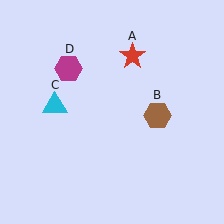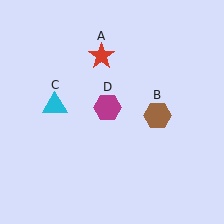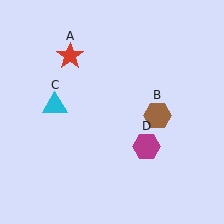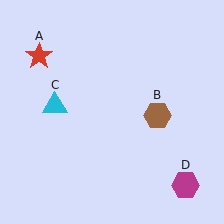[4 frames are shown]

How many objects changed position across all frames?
2 objects changed position: red star (object A), magenta hexagon (object D).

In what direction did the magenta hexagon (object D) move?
The magenta hexagon (object D) moved down and to the right.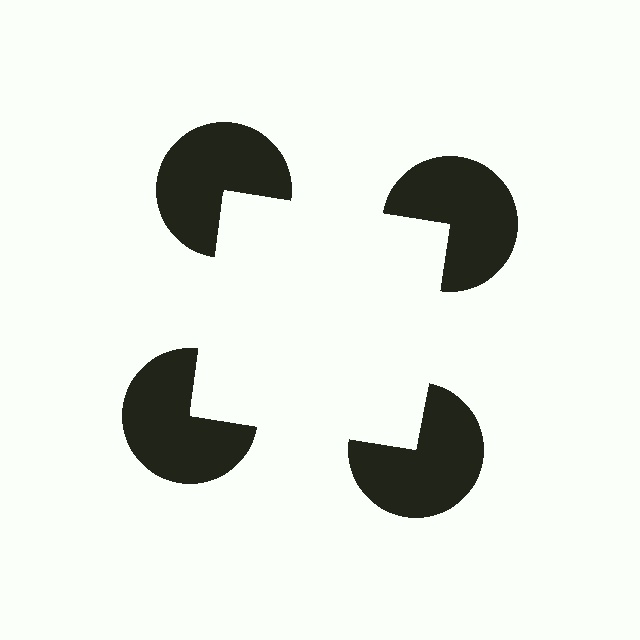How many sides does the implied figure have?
4 sides.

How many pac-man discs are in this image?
There are 4 — one at each vertex of the illusory square.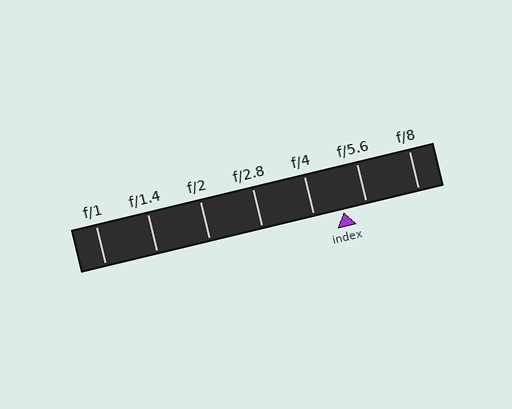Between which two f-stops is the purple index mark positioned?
The index mark is between f/4 and f/5.6.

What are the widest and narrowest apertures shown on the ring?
The widest aperture shown is f/1 and the narrowest is f/8.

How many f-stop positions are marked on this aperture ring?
There are 7 f-stop positions marked.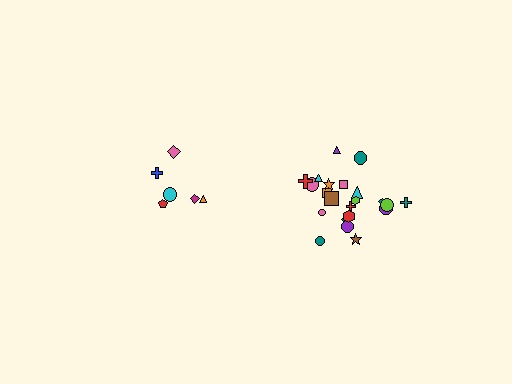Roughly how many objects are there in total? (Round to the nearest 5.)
Roughly 30 objects in total.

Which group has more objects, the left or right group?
The right group.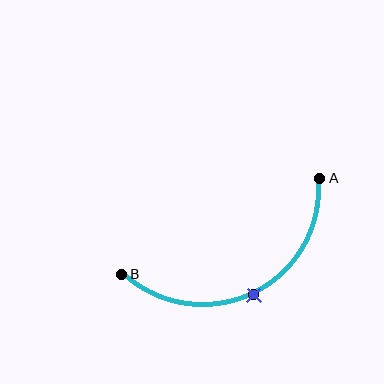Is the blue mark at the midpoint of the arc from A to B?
Yes. The blue mark lies on the arc at equal arc-length from both A and B — it is the arc midpoint.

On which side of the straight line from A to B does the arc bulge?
The arc bulges below the straight line connecting A and B.